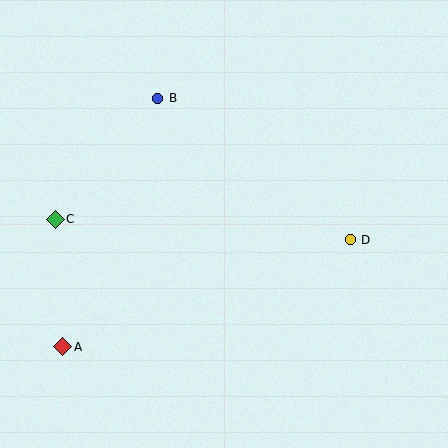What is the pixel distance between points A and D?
The distance between A and D is 306 pixels.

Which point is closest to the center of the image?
Point D at (350, 240) is closest to the center.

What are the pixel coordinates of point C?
Point C is at (55, 219).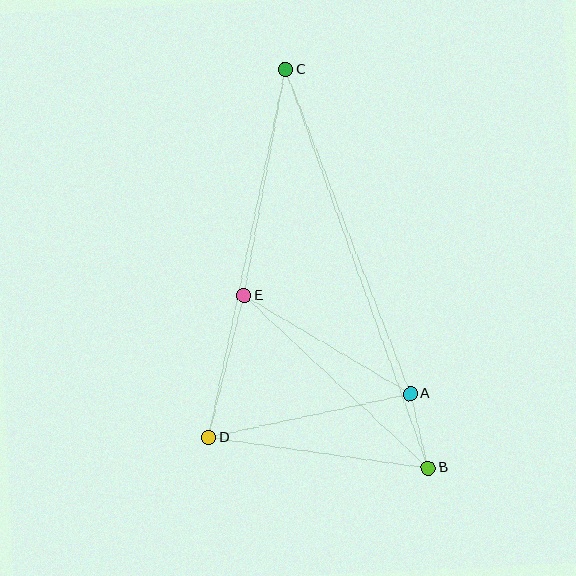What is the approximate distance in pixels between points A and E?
The distance between A and E is approximately 193 pixels.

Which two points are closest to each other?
Points A and B are closest to each other.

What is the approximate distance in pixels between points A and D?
The distance between A and D is approximately 206 pixels.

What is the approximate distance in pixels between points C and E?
The distance between C and E is approximately 230 pixels.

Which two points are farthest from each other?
Points B and C are farthest from each other.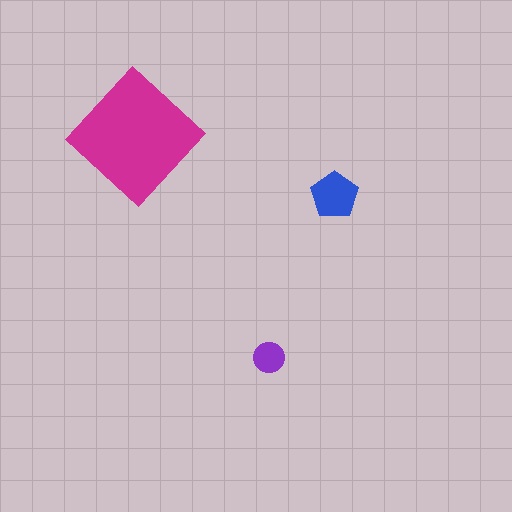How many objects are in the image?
There are 3 objects in the image.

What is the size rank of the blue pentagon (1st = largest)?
2nd.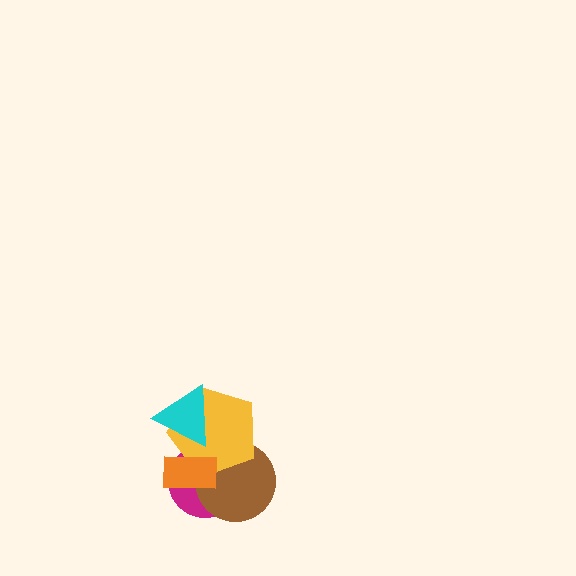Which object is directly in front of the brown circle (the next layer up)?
The yellow pentagon is directly in front of the brown circle.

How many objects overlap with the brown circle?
3 objects overlap with the brown circle.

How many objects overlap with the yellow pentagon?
4 objects overlap with the yellow pentagon.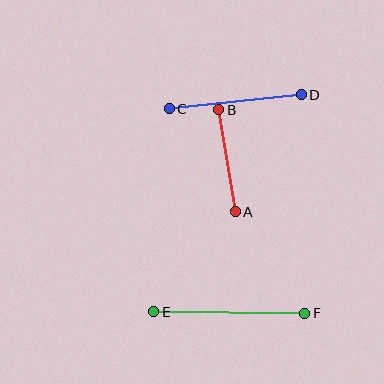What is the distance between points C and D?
The distance is approximately 133 pixels.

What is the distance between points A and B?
The distance is approximately 103 pixels.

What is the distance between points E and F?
The distance is approximately 151 pixels.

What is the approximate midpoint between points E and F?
The midpoint is at approximately (229, 313) pixels.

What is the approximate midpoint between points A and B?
The midpoint is at approximately (227, 161) pixels.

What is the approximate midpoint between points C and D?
The midpoint is at approximately (235, 102) pixels.